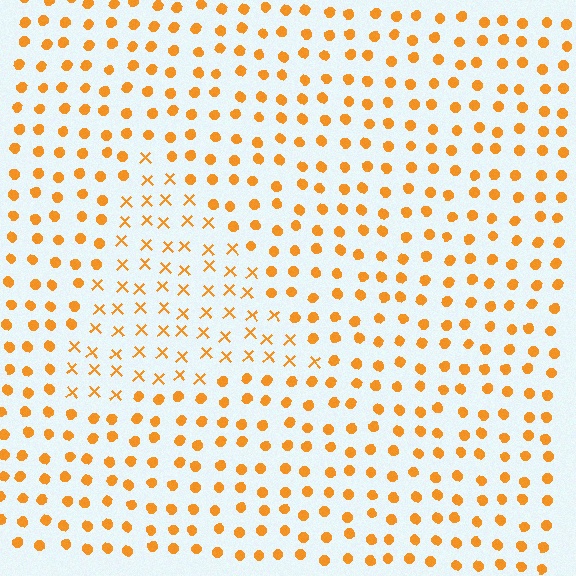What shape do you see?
I see a triangle.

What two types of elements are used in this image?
The image uses X marks inside the triangle region and circles outside it.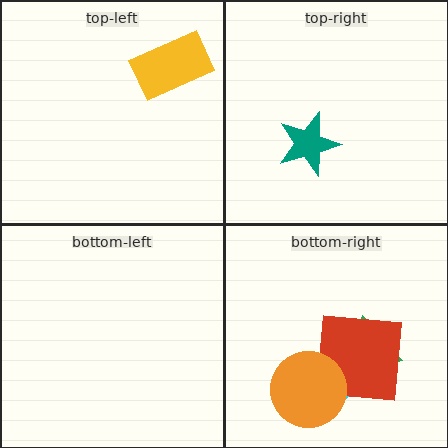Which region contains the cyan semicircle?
The bottom-right region.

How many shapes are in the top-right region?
1.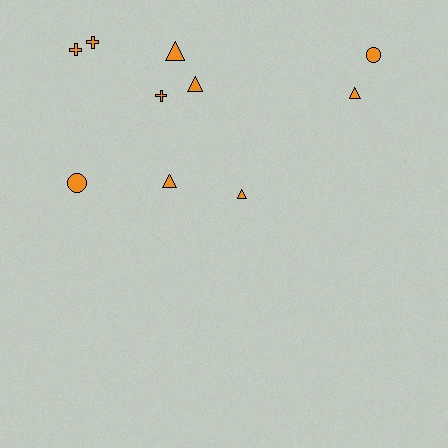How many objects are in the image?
There are 10 objects.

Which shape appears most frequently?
Triangle, with 5 objects.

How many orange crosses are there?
There are 3 orange crosses.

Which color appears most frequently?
Orange, with 10 objects.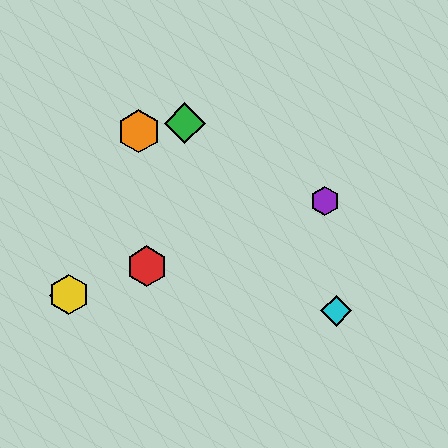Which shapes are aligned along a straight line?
The red hexagon, the blue diamond, the yellow hexagon, the purple hexagon are aligned along a straight line.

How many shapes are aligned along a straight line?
4 shapes (the red hexagon, the blue diamond, the yellow hexagon, the purple hexagon) are aligned along a straight line.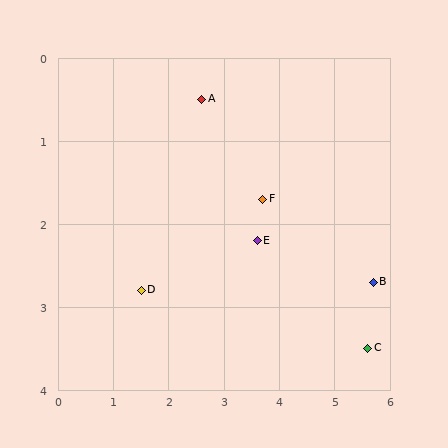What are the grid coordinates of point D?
Point D is at approximately (1.5, 2.8).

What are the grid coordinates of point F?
Point F is at approximately (3.7, 1.7).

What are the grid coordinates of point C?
Point C is at approximately (5.6, 3.5).